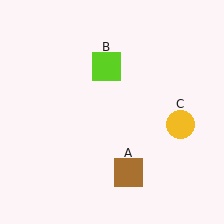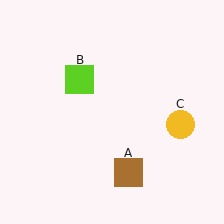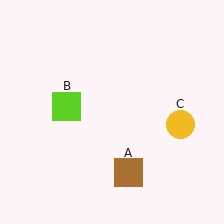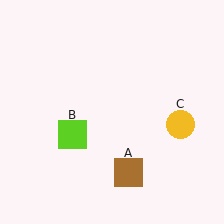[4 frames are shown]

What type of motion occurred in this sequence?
The lime square (object B) rotated counterclockwise around the center of the scene.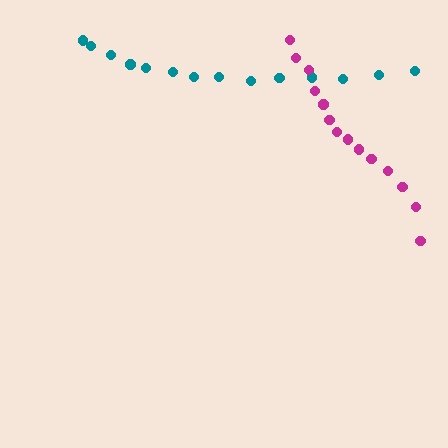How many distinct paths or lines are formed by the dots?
There are 2 distinct paths.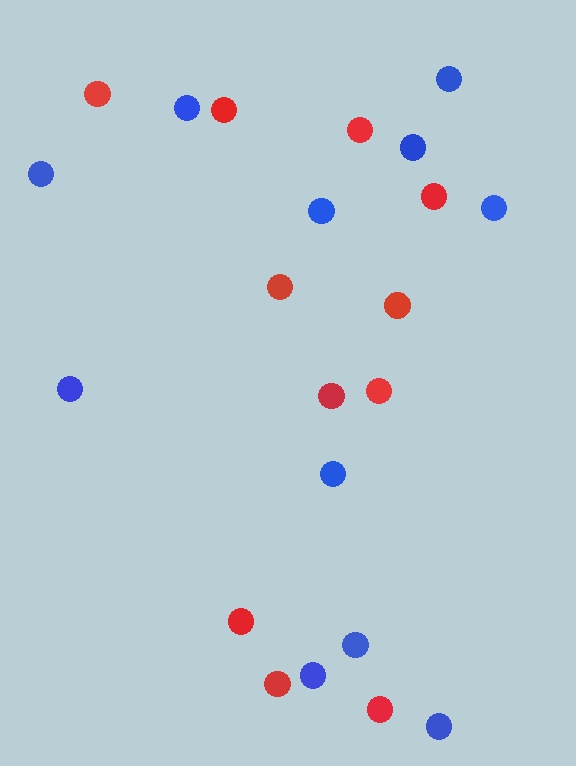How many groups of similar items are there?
There are 2 groups: one group of blue circles (11) and one group of red circles (11).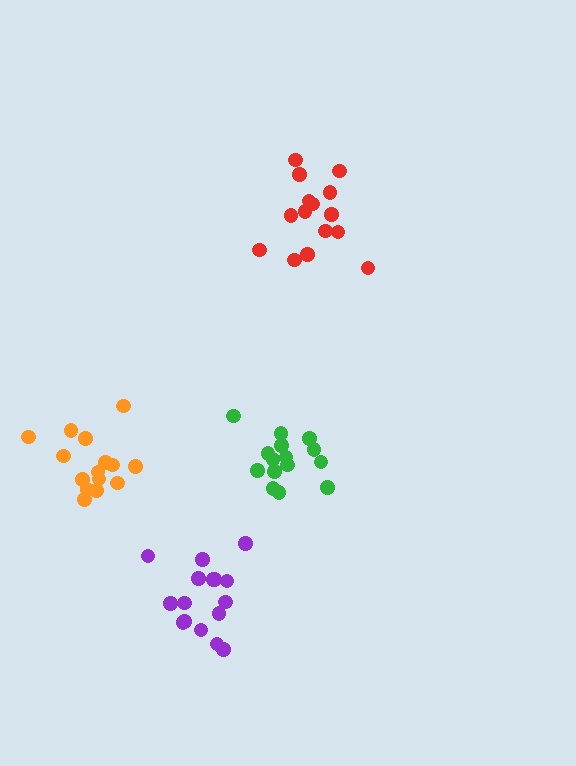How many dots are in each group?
Group 1: 15 dots, Group 2: 15 dots, Group 3: 16 dots, Group 4: 15 dots (61 total).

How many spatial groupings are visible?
There are 4 spatial groupings.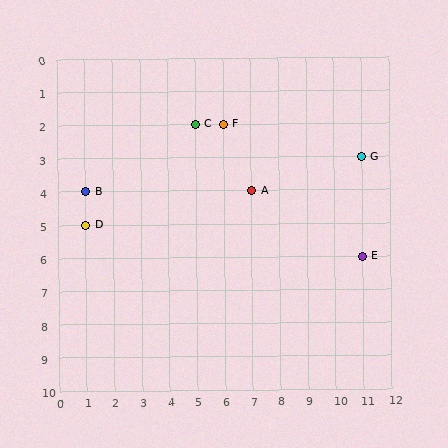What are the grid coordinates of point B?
Point B is at grid coordinates (1, 4).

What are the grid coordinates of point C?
Point C is at grid coordinates (5, 2).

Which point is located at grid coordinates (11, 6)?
Point E is at (11, 6).